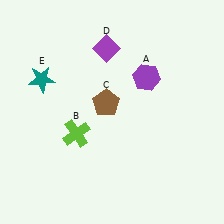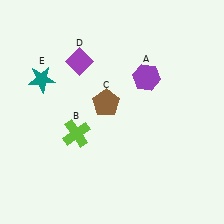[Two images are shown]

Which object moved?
The purple diamond (D) moved left.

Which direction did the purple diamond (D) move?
The purple diamond (D) moved left.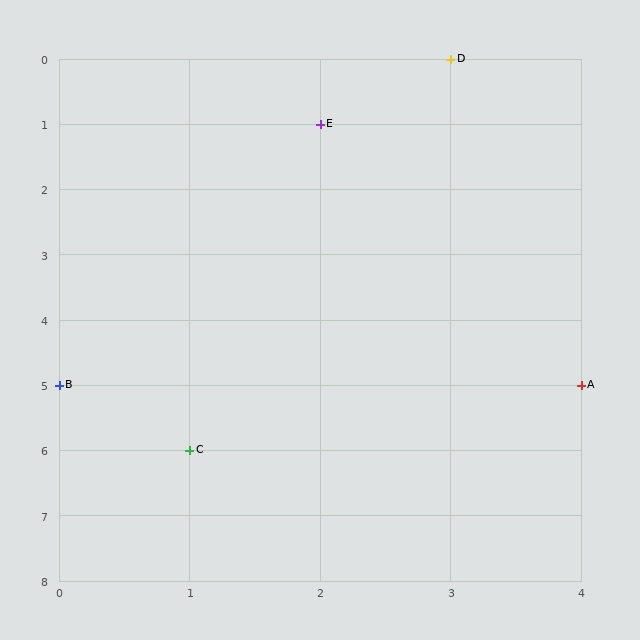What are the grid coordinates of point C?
Point C is at grid coordinates (1, 6).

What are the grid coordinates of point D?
Point D is at grid coordinates (3, 0).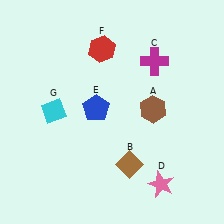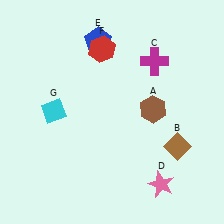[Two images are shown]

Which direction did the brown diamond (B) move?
The brown diamond (B) moved right.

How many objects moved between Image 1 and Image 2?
2 objects moved between the two images.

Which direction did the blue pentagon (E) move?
The blue pentagon (E) moved up.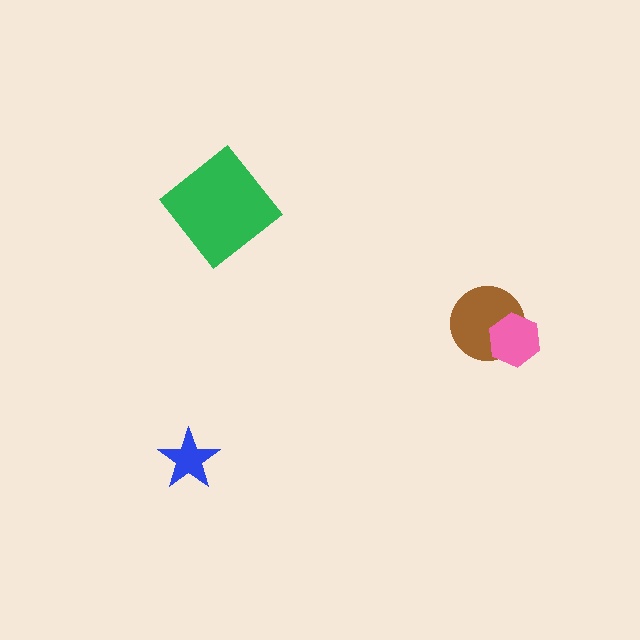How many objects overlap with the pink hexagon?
1 object overlaps with the pink hexagon.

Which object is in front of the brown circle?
The pink hexagon is in front of the brown circle.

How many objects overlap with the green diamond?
0 objects overlap with the green diamond.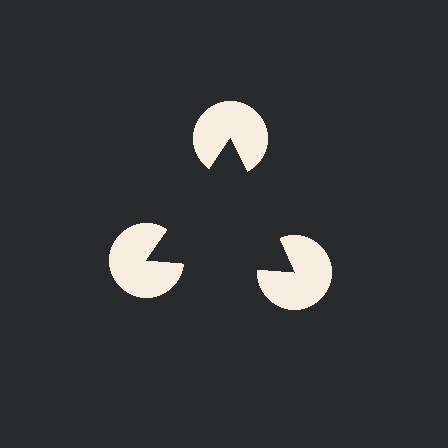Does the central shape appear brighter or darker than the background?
It typically appears slightly darker than the background, even though no actual brightness change is drawn.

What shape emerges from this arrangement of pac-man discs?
An illusory triangle — its edges are inferred from the aligned wedge cuts in the pac-man discs, not physically drawn.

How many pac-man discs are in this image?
There are 3 — one at each vertex of the illusory triangle.